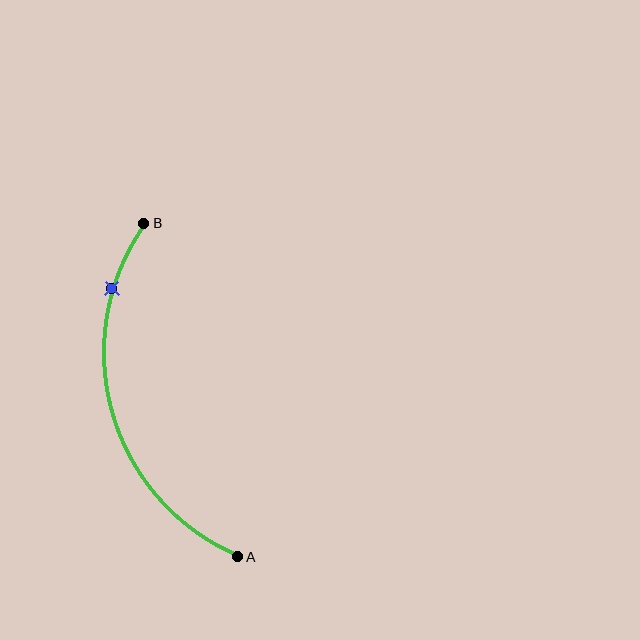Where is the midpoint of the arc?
The arc midpoint is the point on the curve farthest from the straight line joining A and B. It sits to the left of that line.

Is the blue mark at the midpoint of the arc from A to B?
No. The blue mark lies on the arc but is closer to endpoint B. The arc midpoint would be at the point on the curve equidistant along the arc from both A and B.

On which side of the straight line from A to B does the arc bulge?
The arc bulges to the left of the straight line connecting A and B.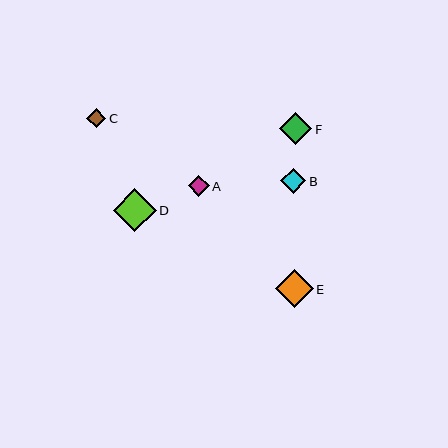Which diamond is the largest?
Diamond D is the largest with a size of approximately 43 pixels.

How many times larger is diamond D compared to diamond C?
Diamond D is approximately 2.2 times the size of diamond C.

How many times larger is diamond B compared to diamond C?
Diamond B is approximately 1.3 times the size of diamond C.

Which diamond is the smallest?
Diamond C is the smallest with a size of approximately 20 pixels.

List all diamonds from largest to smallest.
From largest to smallest: D, E, F, B, A, C.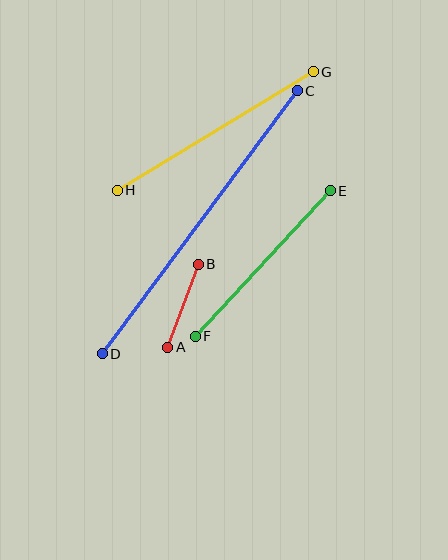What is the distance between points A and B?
The distance is approximately 89 pixels.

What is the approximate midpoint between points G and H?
The midpoint is at approximately (215, 131) pixels.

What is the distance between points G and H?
The distance is approximately 229 pixels.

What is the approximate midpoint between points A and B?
The midpoint is at approximately (183, 306) pixels.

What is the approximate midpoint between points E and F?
The midpoint is at approximately (263, 263) pixels.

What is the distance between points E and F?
The distance is approximately 199 pixels.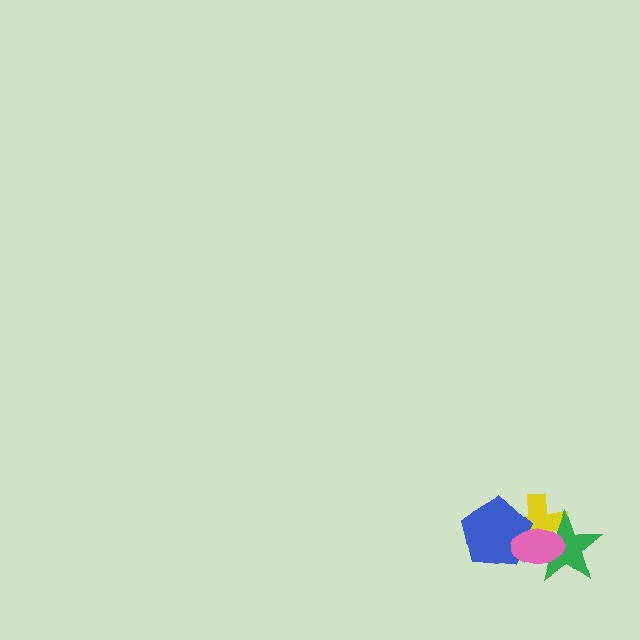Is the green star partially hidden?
Yes, it is partially covered by another shape.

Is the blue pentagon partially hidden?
Yes, it is partially covered by another shape.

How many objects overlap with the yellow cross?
3 objects overlap with the yellow cross.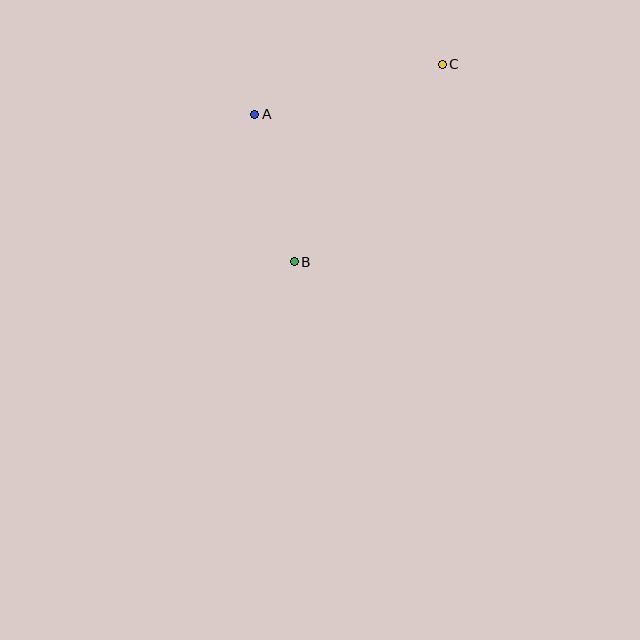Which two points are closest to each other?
Points A and B are closest to each other.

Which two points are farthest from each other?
Points B and C are farthest from each other.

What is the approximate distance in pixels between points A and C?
The distance between A and C is approximately 194 pixels.